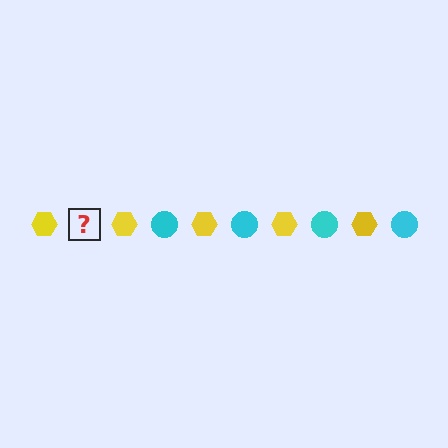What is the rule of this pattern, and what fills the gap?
The rule is that the pattern alternates between yellow hexagon and cyan circle. The gap should be filled with a cyan circle.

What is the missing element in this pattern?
The missing element is a cyan circle.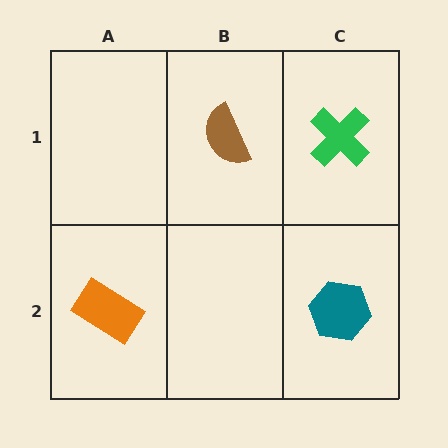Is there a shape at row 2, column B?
No, that cell is empty.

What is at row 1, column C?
A green cross.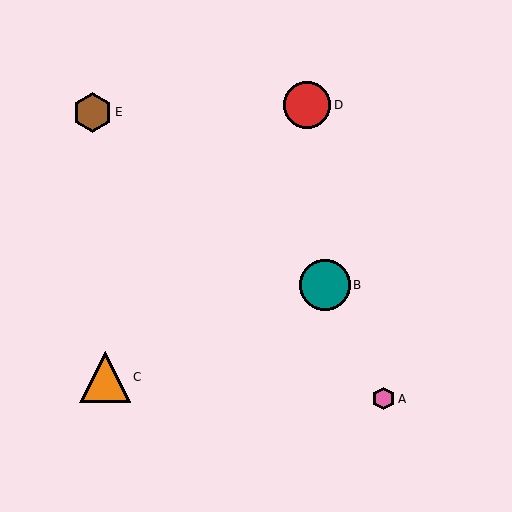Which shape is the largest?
The orange triangle (labeled C) is the largest.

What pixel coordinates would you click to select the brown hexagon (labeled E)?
Click at (92, 112) to select the brown hexagon E.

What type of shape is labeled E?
Shape E is a brown hexagon.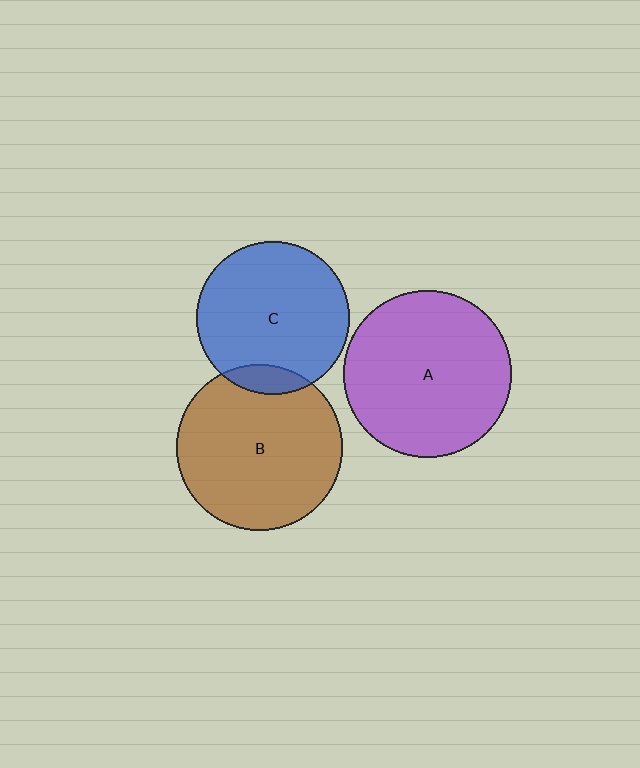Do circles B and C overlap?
Yes.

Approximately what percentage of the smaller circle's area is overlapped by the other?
Approximately 10%.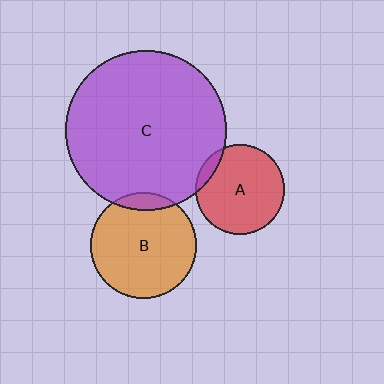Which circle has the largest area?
Circle C (purple).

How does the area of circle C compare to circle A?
Approximately 3.2 times.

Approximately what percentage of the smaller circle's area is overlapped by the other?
Approximately 10%.